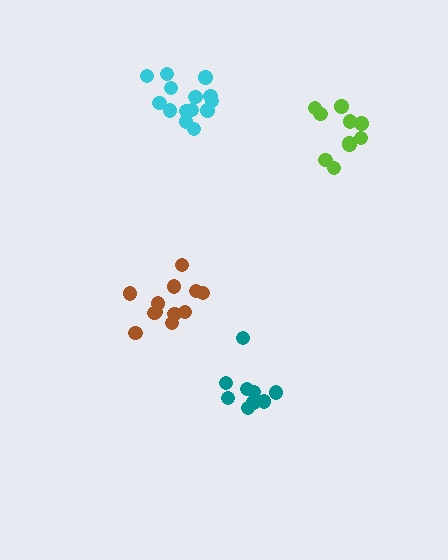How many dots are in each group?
Group 1: 14 dots, Group 2: 13 dots, Group 3: 10 dots, Group 4: 10 dots (47 total).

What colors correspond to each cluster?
The clusters are colored: cyan, brown, lime, teal.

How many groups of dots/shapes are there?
There are 4 groups.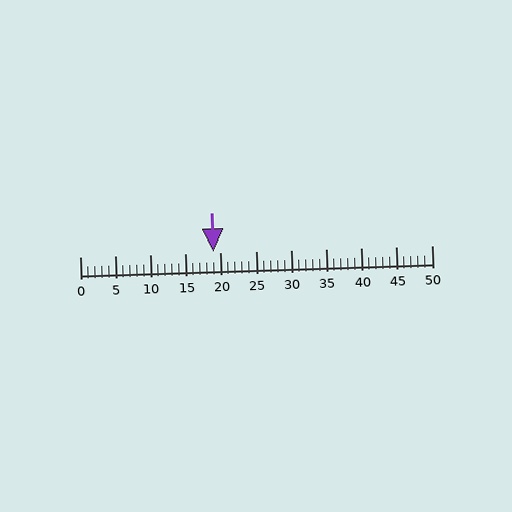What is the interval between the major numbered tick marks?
The major tick marks are spaced 5 units apart.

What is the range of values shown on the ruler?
The ruler shows values from 0 to 50.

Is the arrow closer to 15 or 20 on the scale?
The arrow is closer to 20.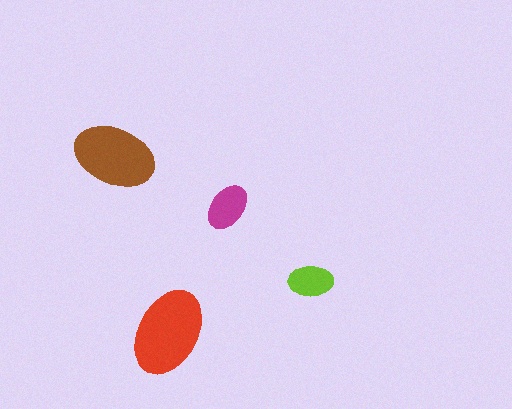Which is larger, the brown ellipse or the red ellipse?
The red one.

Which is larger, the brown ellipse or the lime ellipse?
The brown one.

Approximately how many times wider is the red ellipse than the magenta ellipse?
About 2 times wider.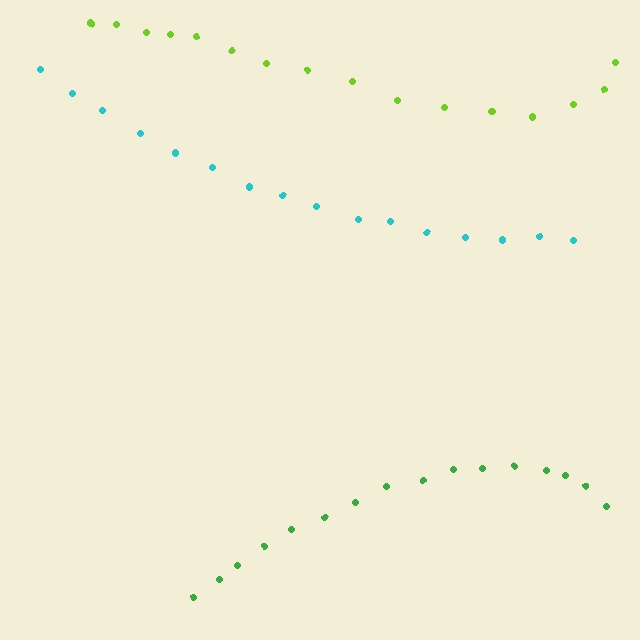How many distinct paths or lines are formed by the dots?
There are 3 distinct paths.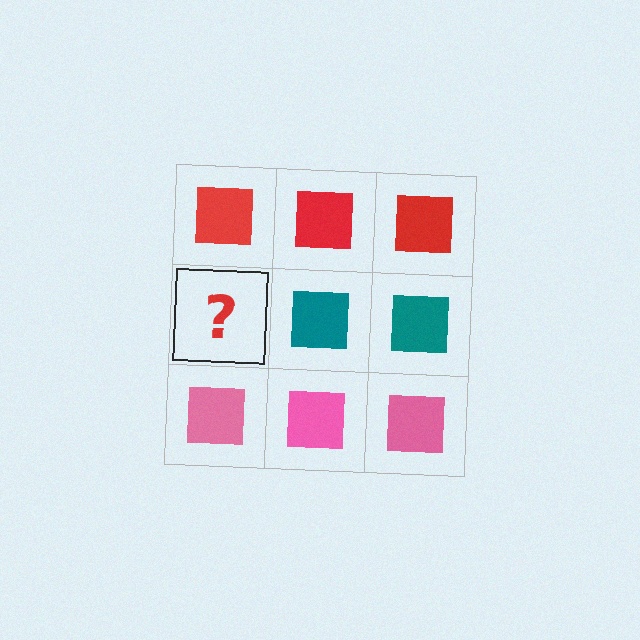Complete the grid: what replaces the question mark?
The question mark should be replaced with a teal square.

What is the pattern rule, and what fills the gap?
The rule is that each row has a consistent color. The gap should be filled with a teal square.